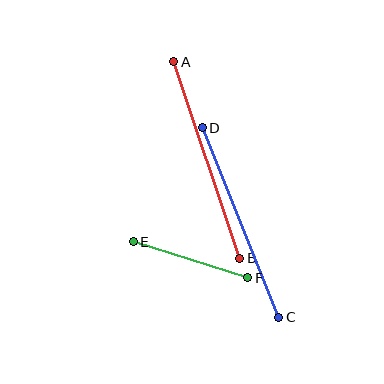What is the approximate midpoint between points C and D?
The midpoint is at approximately (240, 223) pixels.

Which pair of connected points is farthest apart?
Points A and B are farthest apart.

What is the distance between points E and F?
The distance is approximately 120 pixels.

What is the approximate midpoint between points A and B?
The midpoint is at approximately (207, 160) pixels.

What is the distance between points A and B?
The distance is approximately 207 pixels.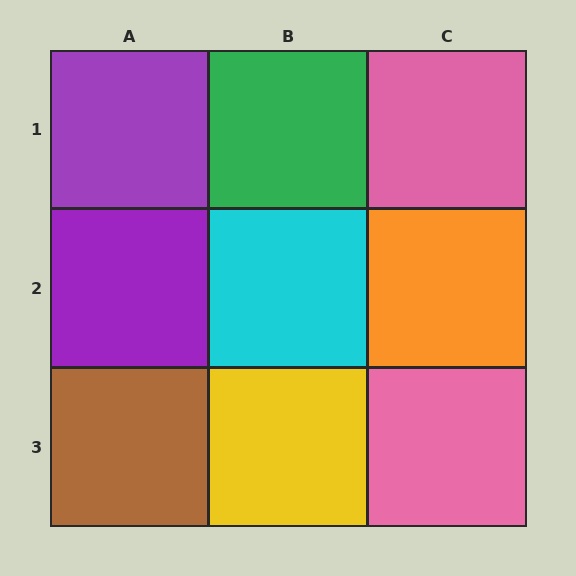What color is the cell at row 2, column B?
Cyan.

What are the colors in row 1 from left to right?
Purple, green, pink.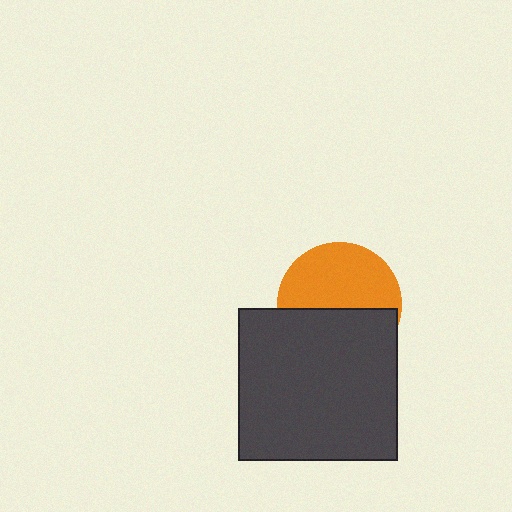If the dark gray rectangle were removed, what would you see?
You would see the complete orange circle.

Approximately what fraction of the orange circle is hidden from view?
Roughly 47% of the orange circle is hidden behind the dark gray rectangle.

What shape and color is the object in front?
The object in front is a dark gray rectangle.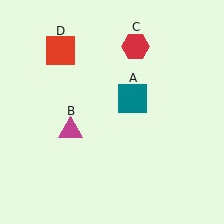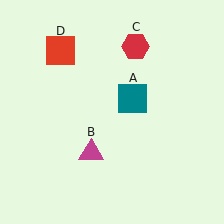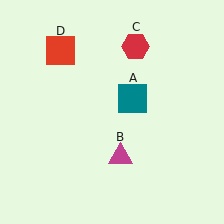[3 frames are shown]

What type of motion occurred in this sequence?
The magenta triangle (object B) rotated counterclockwise around the center of the scene.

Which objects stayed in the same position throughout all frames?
Teal square (object A) and red hexagon (object C) and red square (object D) remained stationary.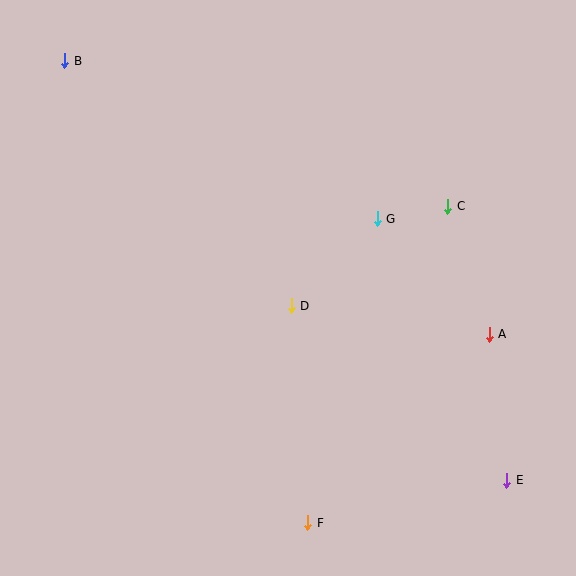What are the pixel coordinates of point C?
Point C is at (448, 206).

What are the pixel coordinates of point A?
Point A is at (489, 334).